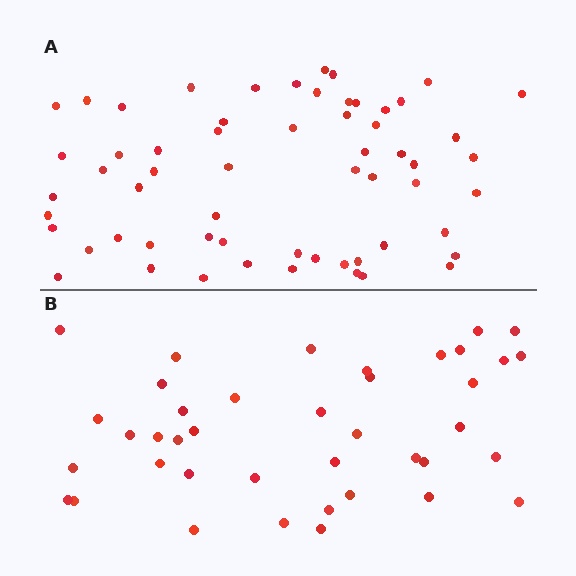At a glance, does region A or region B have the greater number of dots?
Region A (the top region) has more dots.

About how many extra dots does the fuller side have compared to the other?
Region A has approximately 20 more dots than region B.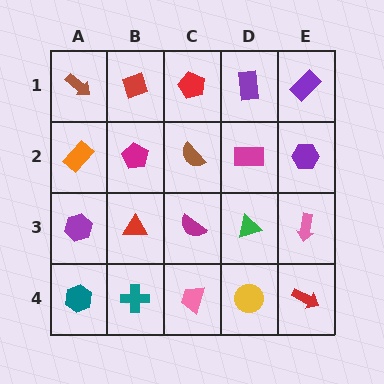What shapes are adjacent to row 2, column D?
A purple rectangle (row 1, column D), a green triangle (row 3, column D), a brown semicircle (row 2, column C), a purple hexagon (row 2, column E).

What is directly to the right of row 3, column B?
A magenta semicircle.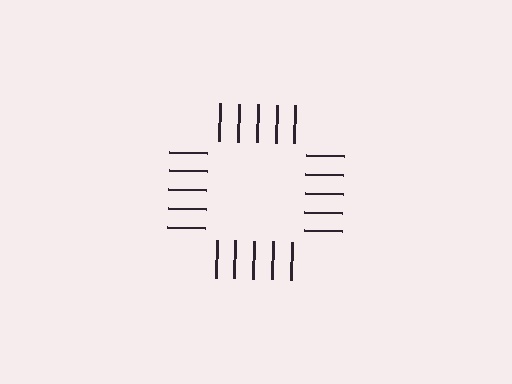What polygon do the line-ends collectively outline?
An illusory square — the line segments terminate on its edges but no continuous stroke is drawn.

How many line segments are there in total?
20 — 5 along each of the 4 edges.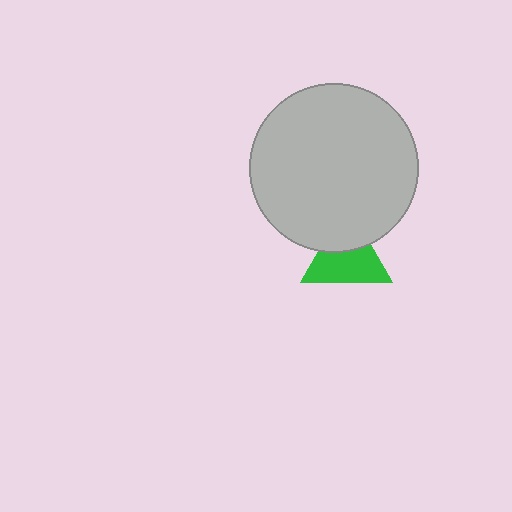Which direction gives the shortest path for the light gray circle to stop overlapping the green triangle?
Moving up gives the shortest separation.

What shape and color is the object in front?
The object in front is a light gray circle.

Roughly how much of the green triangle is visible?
About half of it is visible (roughly 64%).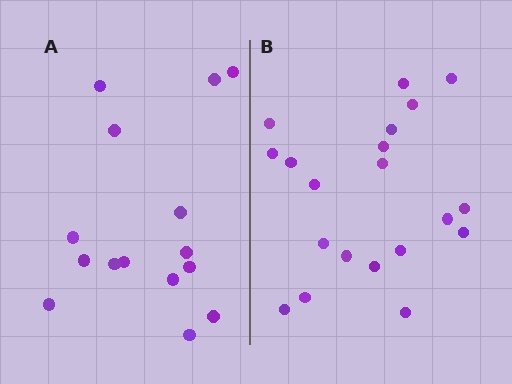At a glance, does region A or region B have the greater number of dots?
Region B (the right region) has more dots.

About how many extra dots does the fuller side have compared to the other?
Region B has about 5 more dots than region A.